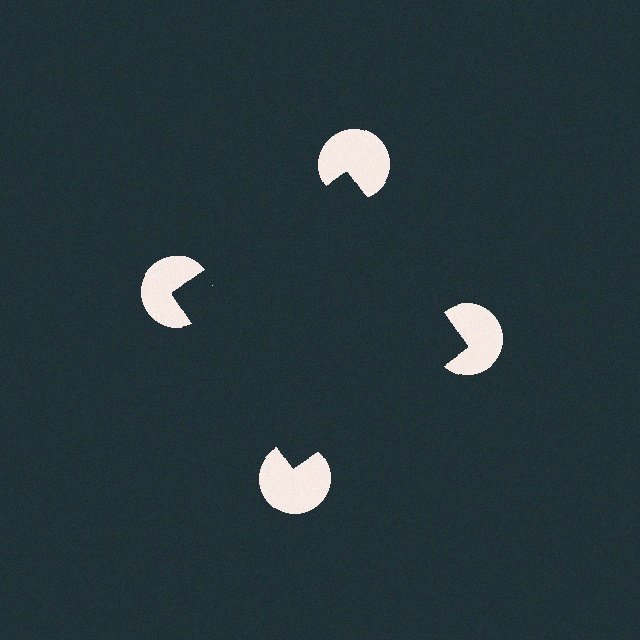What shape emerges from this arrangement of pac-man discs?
An illusory square — its edges are inferred from the aligned wedge cuts in the pac-man discs, not physically drawn.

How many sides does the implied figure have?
4 sides.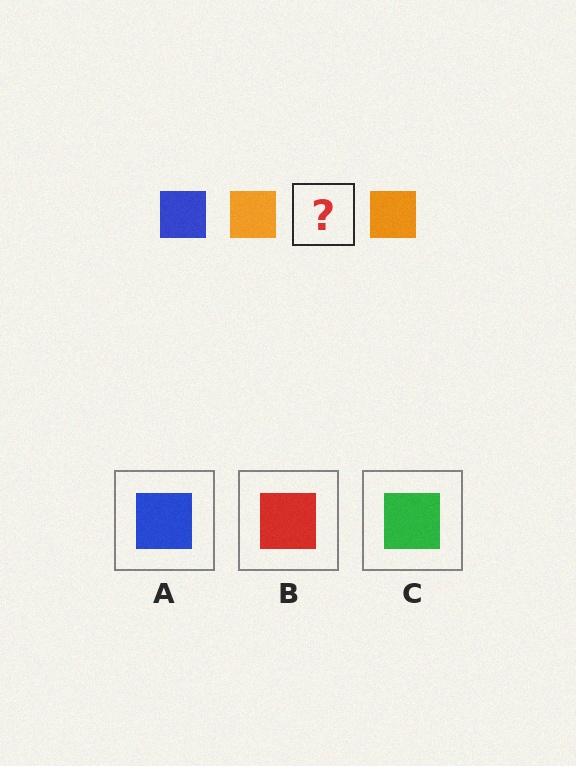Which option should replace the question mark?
Option A.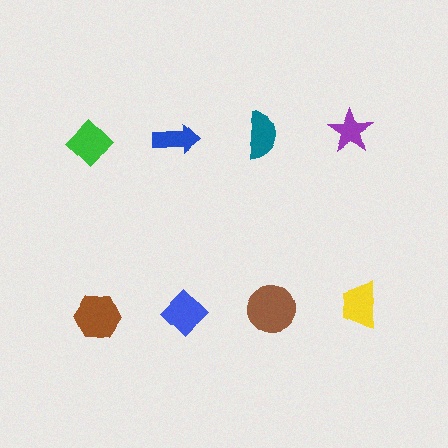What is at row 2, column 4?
A yellow trapezoid.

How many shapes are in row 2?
4 shapes.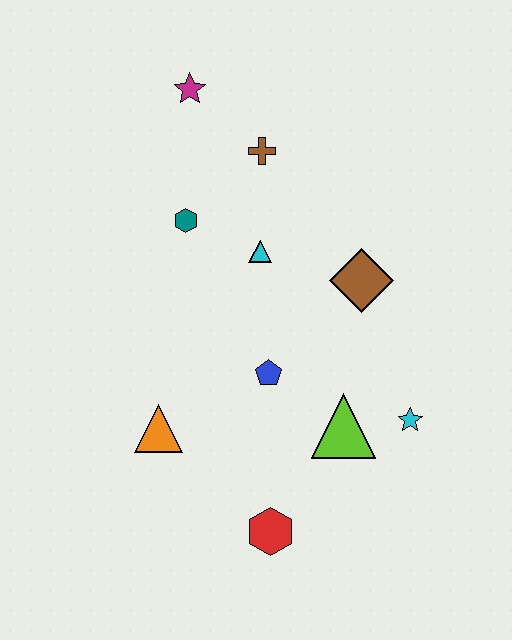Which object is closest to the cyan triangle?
The teal hexagon is closest to the cyan triangle.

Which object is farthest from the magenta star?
The red hexagon is farthest from the magenta star.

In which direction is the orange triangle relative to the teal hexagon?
The orange triangle is below the teal hexagon.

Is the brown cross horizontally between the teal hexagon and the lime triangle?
Yes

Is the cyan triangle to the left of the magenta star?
No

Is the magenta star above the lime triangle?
Yes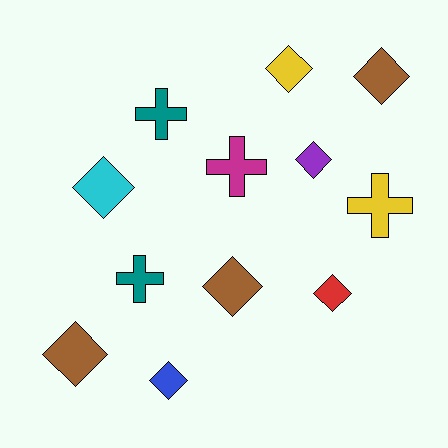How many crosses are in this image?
There are 4 crosses.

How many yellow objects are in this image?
There are 2 yellow objects.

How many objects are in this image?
There are 12 objects.